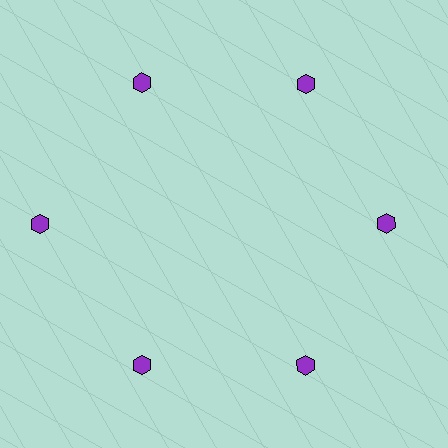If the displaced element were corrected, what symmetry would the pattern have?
It would have 6-fold rotational symmetry — the pattern would map onto itself every 60 degrees.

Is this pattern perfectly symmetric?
No. The 6 purple hexagons are arranged in a ring, but one element near the 9 o'clock position is pushed outward from the center, breaking the 6-fold rotational symmetry.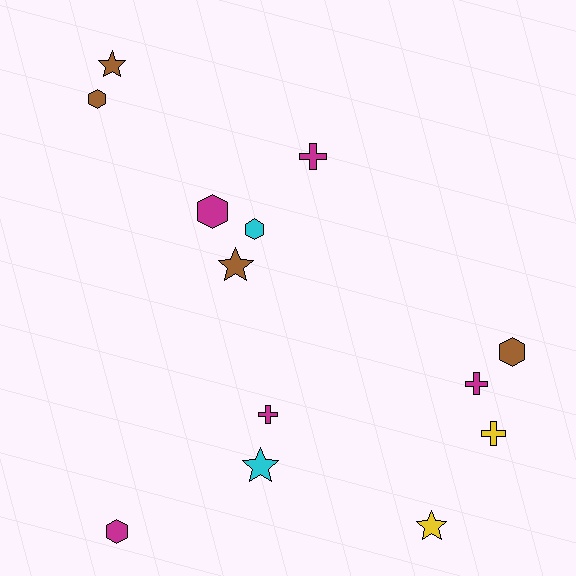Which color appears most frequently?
Magenta, with 5 objects.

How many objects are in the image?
There are 13 objects.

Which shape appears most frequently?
Hexagon, with 5 objects.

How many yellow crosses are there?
There is 1 yellow cross.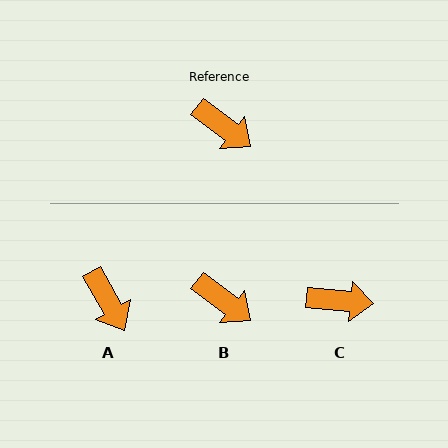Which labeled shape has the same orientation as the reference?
B.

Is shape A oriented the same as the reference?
No, it is off by about 24 degrees.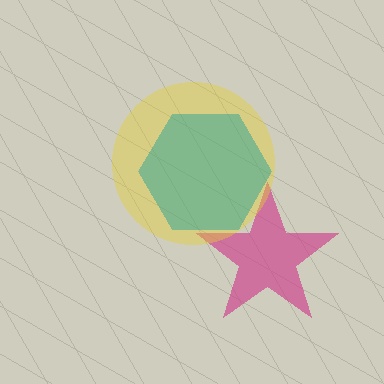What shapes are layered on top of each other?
The layered shapes are: a magenta star, a yellow circle, a teal hexagon.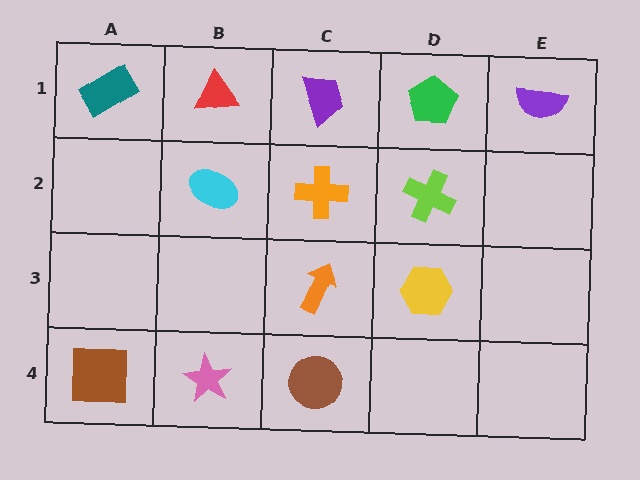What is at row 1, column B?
A red triangle.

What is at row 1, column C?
A purple trapezoid.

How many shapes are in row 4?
3 shapes.